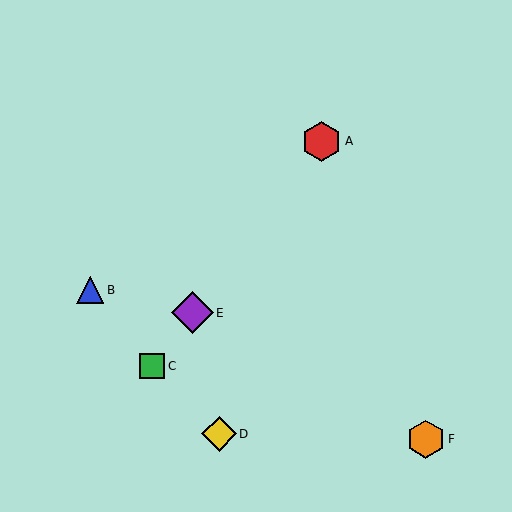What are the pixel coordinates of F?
Object F is at (426, 439).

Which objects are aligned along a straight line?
Objects A, C, E are aligned along a straight line.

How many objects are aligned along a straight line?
3 objects (A, C, E) are aligned along a straight line.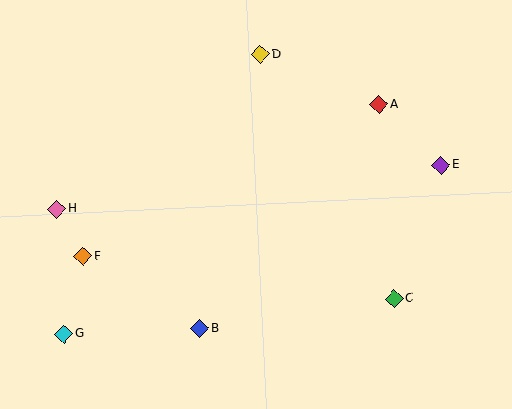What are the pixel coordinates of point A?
Point A is at (379, 105).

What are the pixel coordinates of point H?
Point H is at (57, 209).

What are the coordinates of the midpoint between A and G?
The midpoint between A and G is at (221, 219).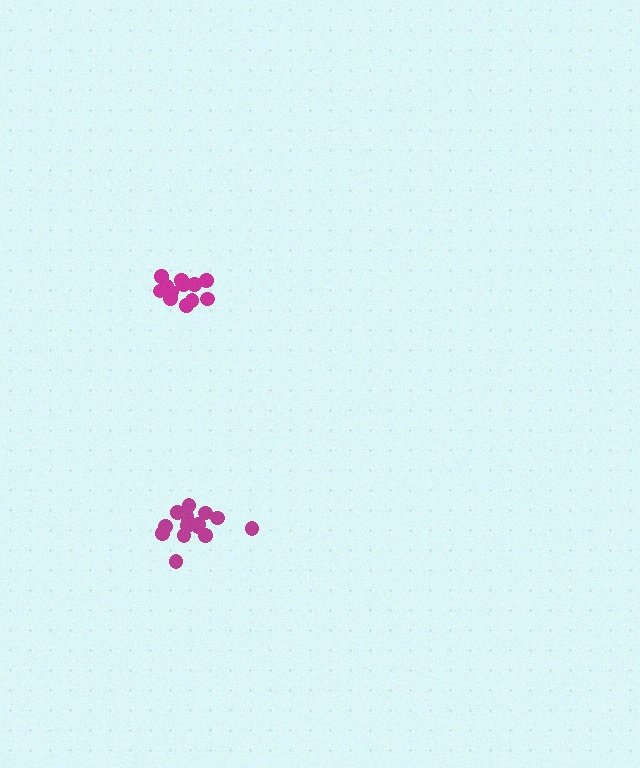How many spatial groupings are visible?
There are 2 spatial groupings.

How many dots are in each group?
Group 1: 14 dots, Group 2: 13 dots (27 total).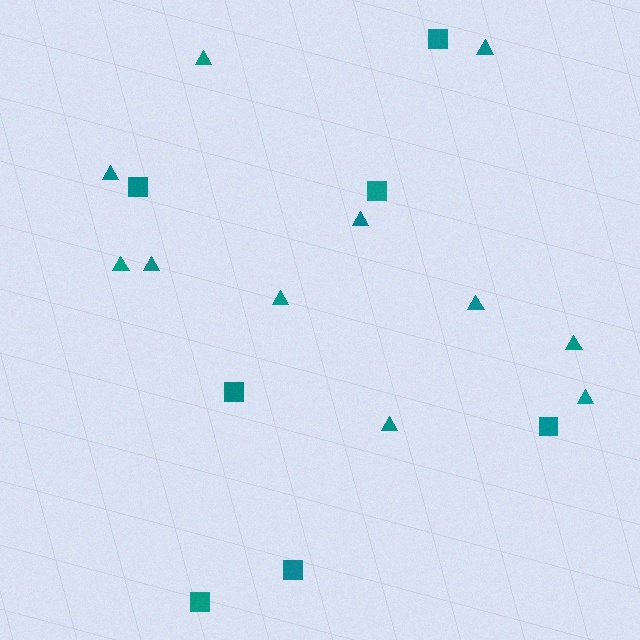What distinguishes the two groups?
There are 2 groups: one group of triangles (11) and one group of squares (7).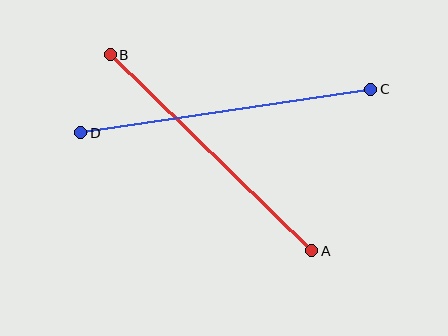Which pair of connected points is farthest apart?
Points C and D are farthest apart.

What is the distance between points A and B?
The distance is approximately 281 pixels.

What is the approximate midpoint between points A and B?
The midpoint is at approximately (211, 153) pixels.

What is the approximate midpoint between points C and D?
The midpoint is at approximately (226, 111) pixels.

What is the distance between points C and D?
The distance is approximately 293 pixels.